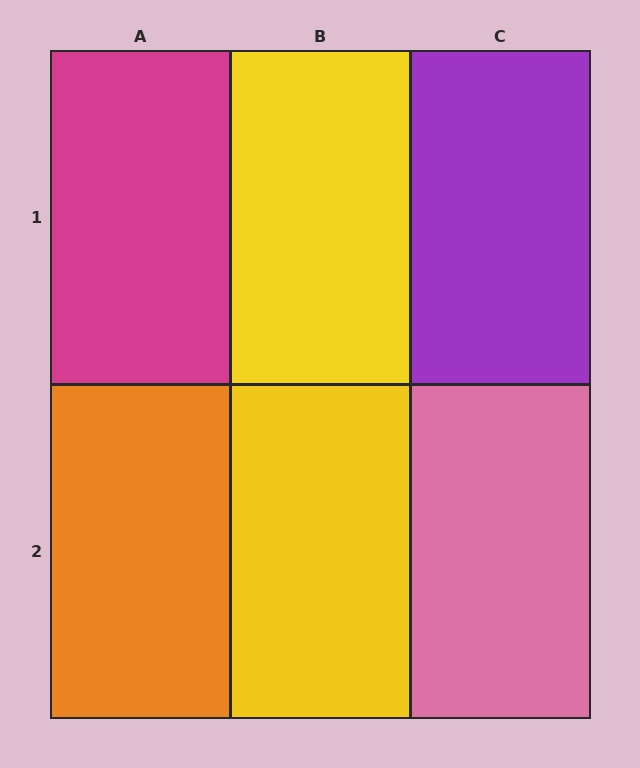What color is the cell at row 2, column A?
Orange.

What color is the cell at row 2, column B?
Yellow.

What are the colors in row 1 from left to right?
Magenta, yellow, purple.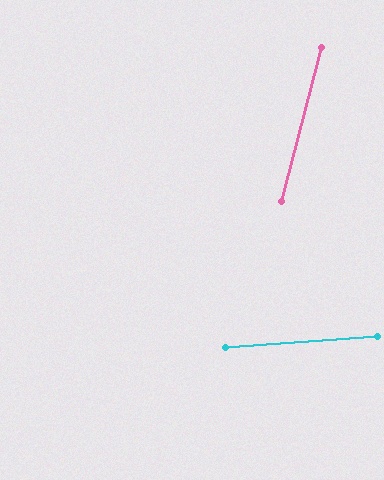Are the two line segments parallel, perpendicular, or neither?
Neither parallel nor perpendicular — they differ by about 71°.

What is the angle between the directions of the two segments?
Approximately 71 degrees.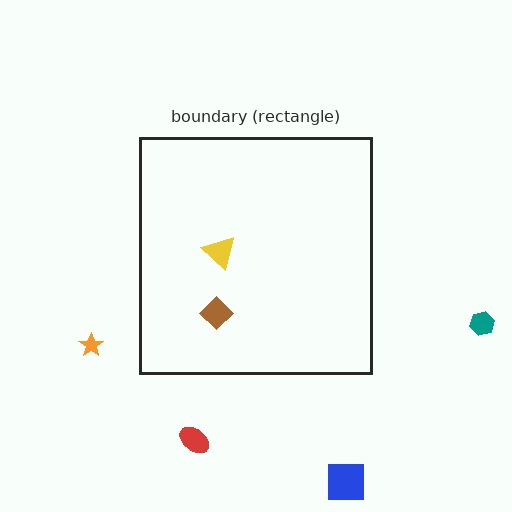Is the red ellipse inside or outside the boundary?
Outside.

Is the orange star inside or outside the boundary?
Outside.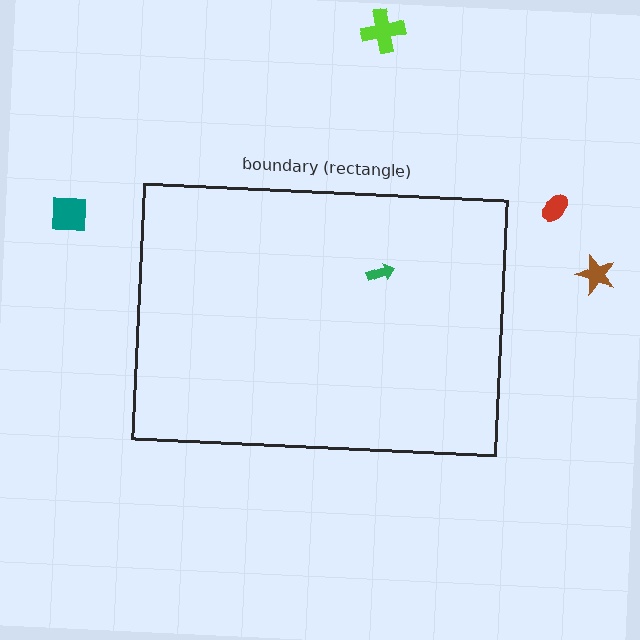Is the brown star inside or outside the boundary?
Outside.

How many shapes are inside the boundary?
1 inside, 4 outside.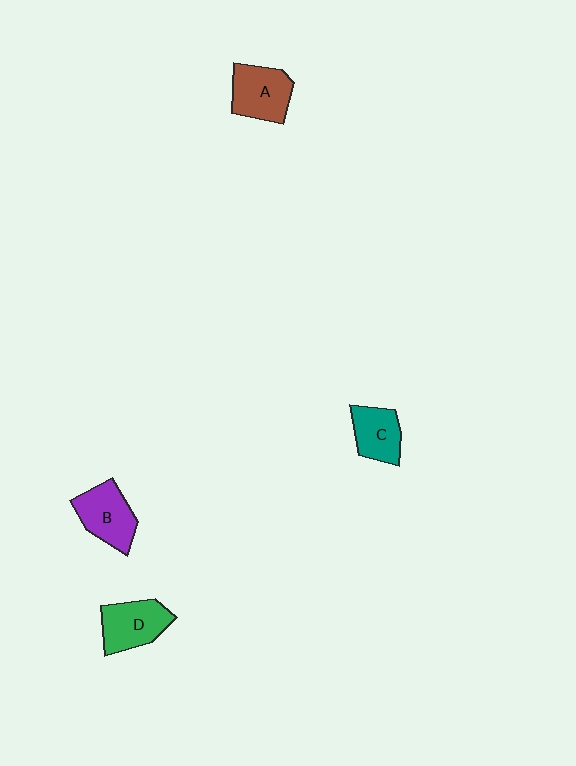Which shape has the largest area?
Shape A (brown).